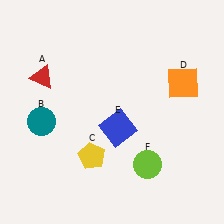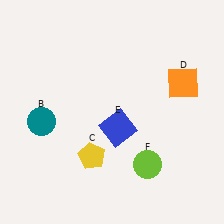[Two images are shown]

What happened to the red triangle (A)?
The red triangle (A) was removed in Image 2. It was in the top-left area of Image 1.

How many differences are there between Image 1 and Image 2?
There is 1 difference between the two images.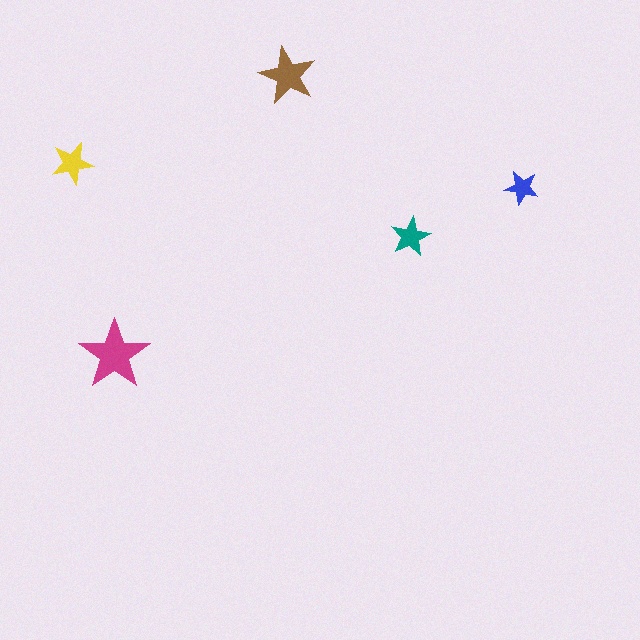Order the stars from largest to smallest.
the magenta one, the brown one, the yellow one, the teal one, the blue one.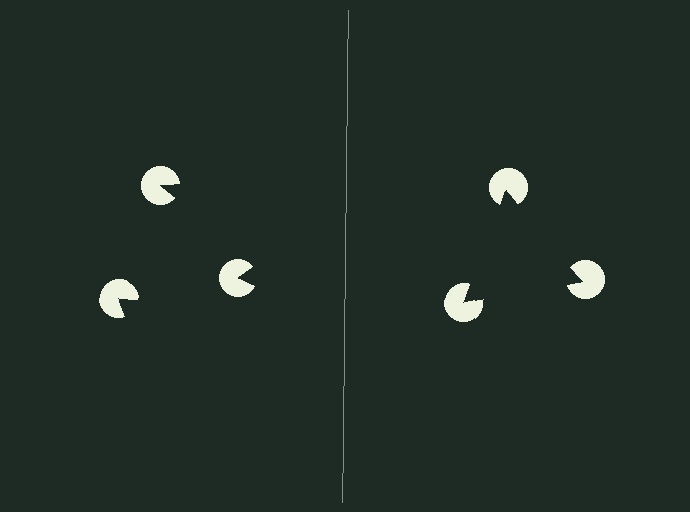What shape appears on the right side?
An illusory triangle.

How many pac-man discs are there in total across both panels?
6 — 3 on each side.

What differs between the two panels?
The pac-man discs are positioned identically on both sides; only the wedge orientations differ. On the right they align to a triangle; on the left they are misaligned.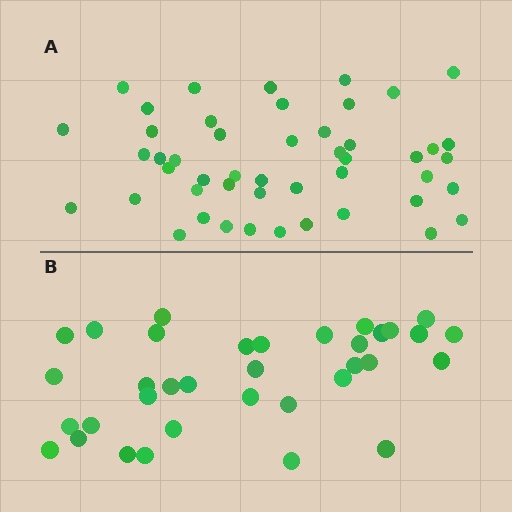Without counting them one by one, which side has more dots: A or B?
Region A (the top region) has more dots.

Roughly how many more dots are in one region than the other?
Region A has approximately 15 more dots than region B.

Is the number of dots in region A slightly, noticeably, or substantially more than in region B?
Region A has noticeably more, but not dramatically so. The ratio is roughly 1.4 to 1.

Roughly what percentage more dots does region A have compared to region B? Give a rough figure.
About 35% more.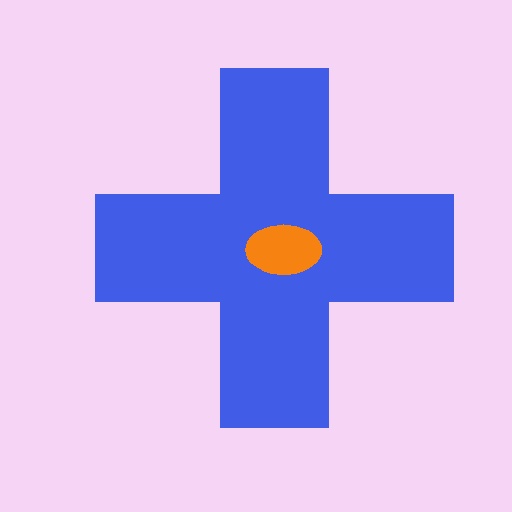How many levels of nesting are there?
2.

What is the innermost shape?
The orange ellipse.